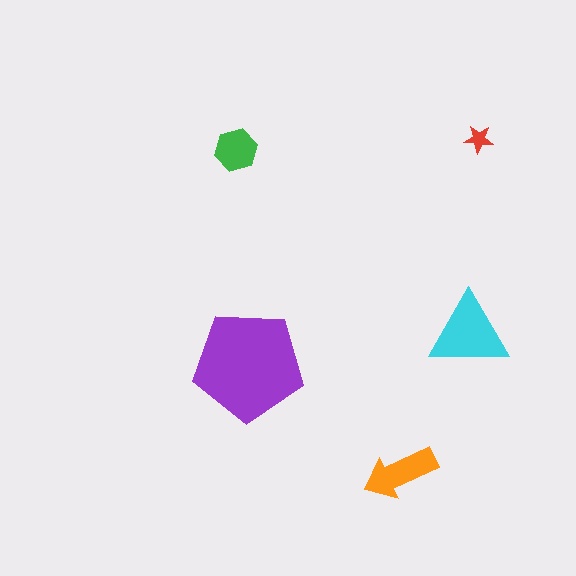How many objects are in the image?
There are 5 objects in the image.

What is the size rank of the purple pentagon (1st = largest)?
1st.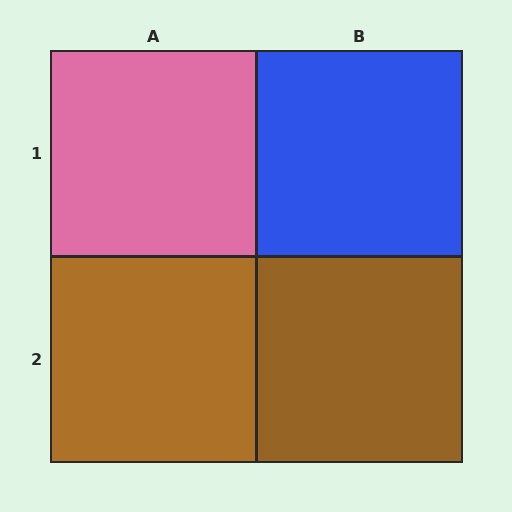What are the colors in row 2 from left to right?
Brown, brown.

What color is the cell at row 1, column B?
Blue.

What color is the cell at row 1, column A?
Pink.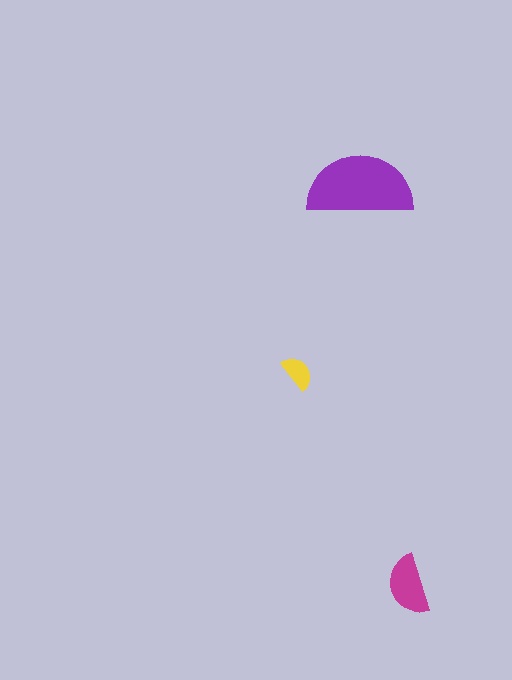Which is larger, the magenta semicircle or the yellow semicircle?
The magenta one.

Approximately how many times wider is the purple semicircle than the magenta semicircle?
About 2 times wider.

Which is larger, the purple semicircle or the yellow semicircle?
The purple one.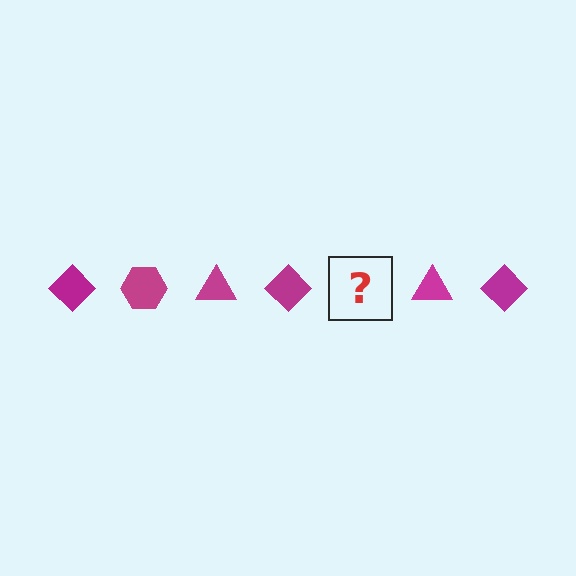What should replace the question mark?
The question mark should be replaced with a magenta hexagon.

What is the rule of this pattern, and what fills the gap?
The rule is that the pattern cycles through diamond, hexagon, triangle shapes in magenta. The gap should be filled with a magenta hexagon.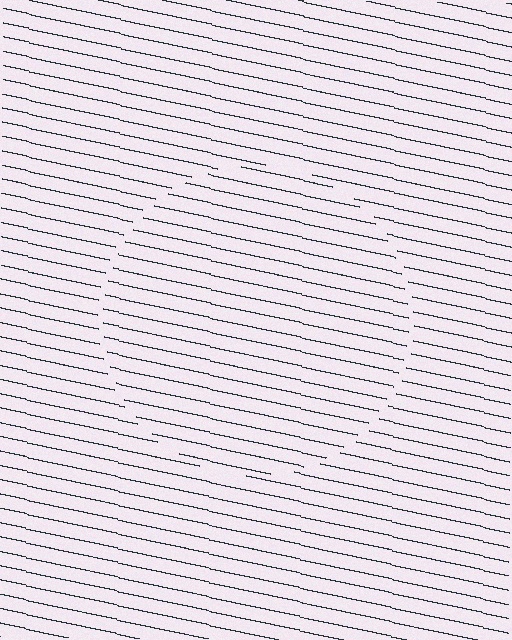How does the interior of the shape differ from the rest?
The interior of the shape contains the same grating, shifted by half a period — the contour is defined by the phase discontinuity where line-ends from the inner and outer gratings abut.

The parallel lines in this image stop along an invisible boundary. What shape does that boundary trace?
An illusory circle. The interior of the shape contains the same grating, shifted by half a period — the contour is defined by the phase discontinuity where line-ends from the inner and outer gratings abut.